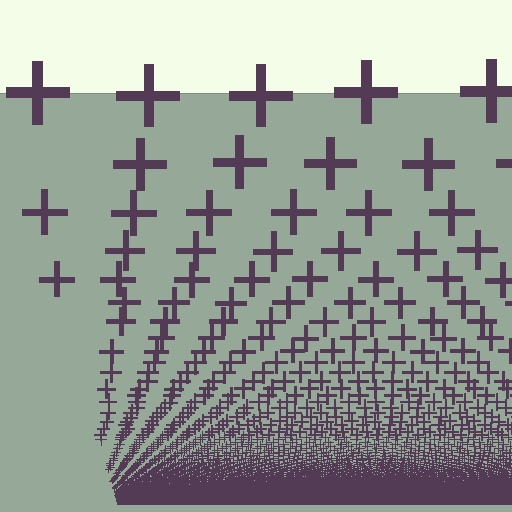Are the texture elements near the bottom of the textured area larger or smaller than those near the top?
Smaller. The gradient is inverted — elements near the bottom are smaller and denser.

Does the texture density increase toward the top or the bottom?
Density increases toward the bottom.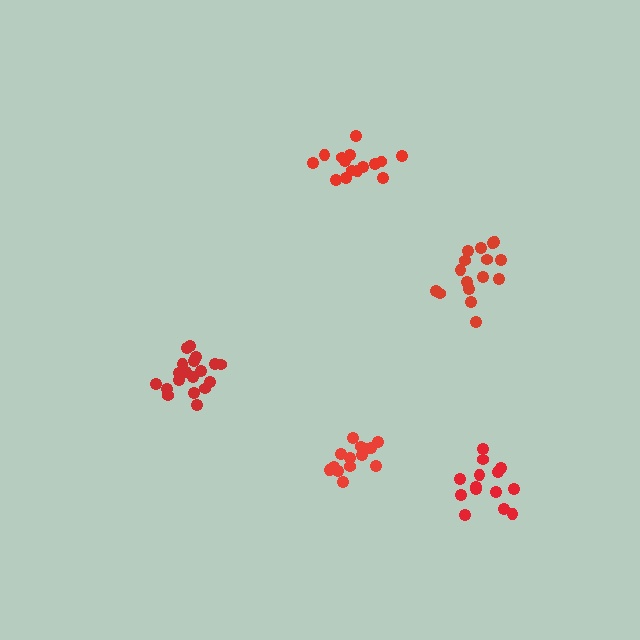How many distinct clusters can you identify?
There are 5 distinct clusters.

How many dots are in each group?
Group 1: 19 dots, Group 2: 17 dots, Group 3: 14 dots, Group 4: 15 dots, Group 5: 14 dots (79 total).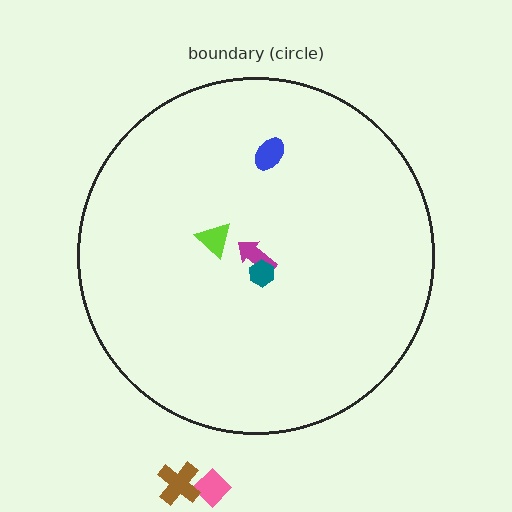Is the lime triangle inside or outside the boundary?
Inside.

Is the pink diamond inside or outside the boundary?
Outside.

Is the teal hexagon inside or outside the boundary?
Inside.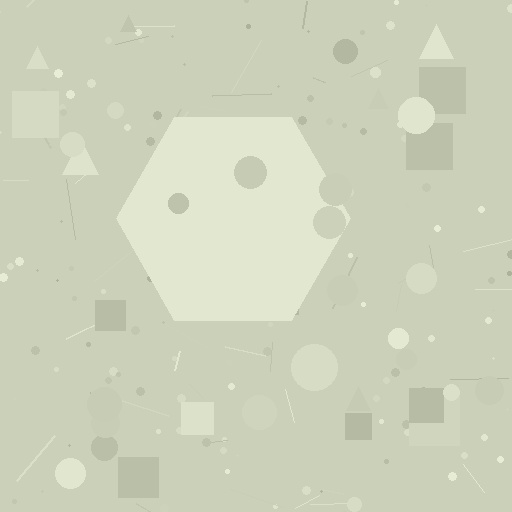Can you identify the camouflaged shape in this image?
The camouflaged shape is a hexagon.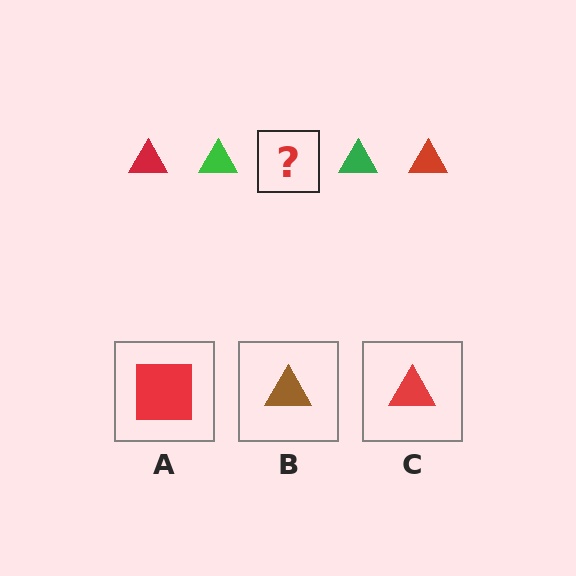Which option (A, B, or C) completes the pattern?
C.